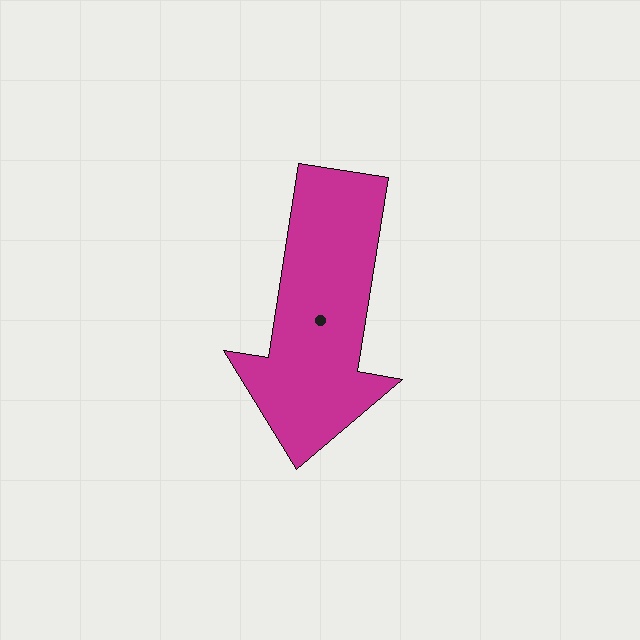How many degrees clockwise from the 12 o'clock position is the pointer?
Approximately 189 degrees.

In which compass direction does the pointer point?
South.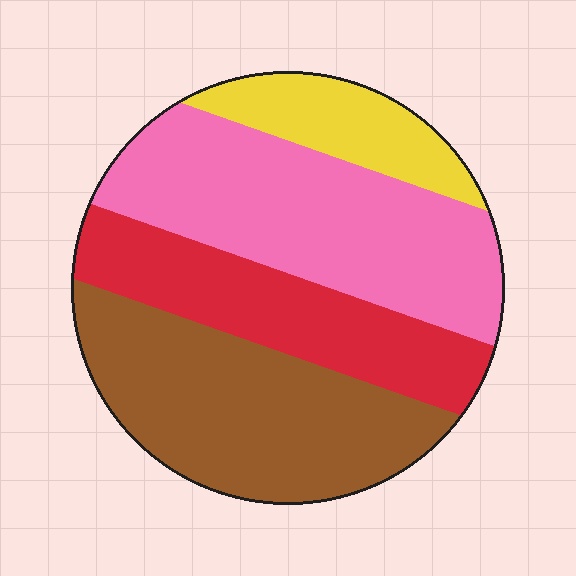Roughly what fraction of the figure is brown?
Brown takes up about one third (1/3) of the figure.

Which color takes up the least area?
Yellow, at roughly 10%.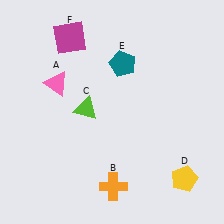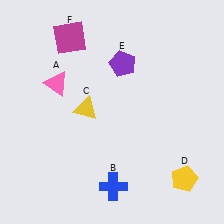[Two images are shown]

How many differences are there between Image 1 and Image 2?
There are 3 differences between the two images.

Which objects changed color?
B changed from orange to blue. C changed from lime to yellow. E changed from teal to purple.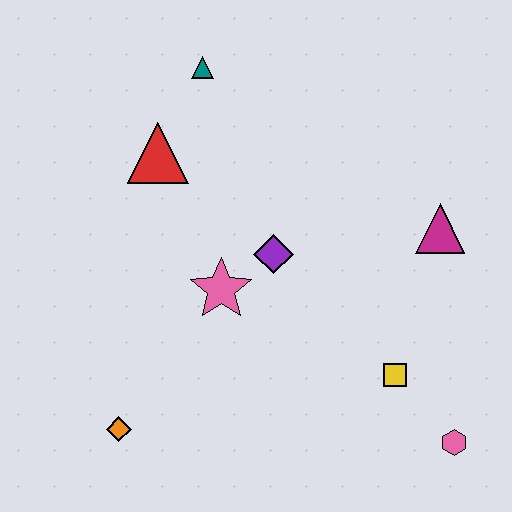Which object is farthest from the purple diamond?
The pink hexagon is farthest from the purple diamond.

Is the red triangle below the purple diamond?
No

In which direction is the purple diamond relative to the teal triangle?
The purple diamond is below the teal triangle.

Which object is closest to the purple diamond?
The pink star is closest to the purple diamond.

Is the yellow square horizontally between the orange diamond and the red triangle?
No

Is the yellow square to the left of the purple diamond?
No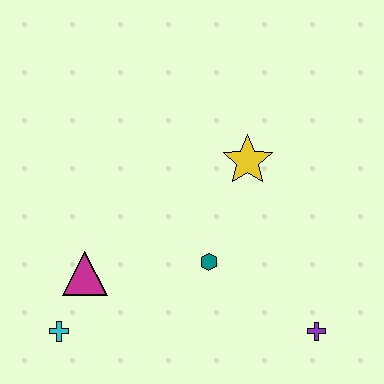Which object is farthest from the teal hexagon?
The cyan cross is farthest from the teal hexagon.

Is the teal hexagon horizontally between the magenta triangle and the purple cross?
Yes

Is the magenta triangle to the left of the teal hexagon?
Yes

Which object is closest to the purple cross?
The teal hexagon is closest to the purple cross.